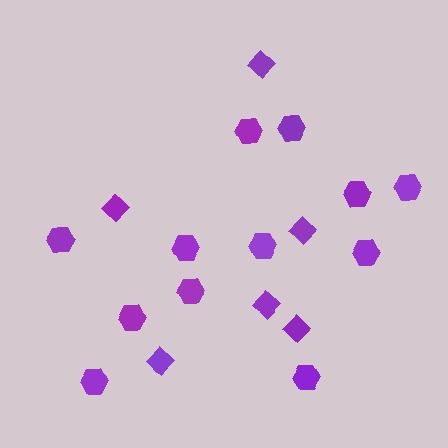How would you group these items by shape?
There are 2 groups: one group of diamonds (6) and one group of hexagons (12).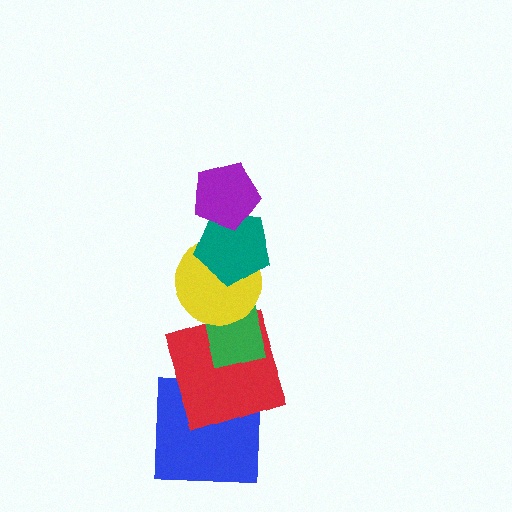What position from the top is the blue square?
The blue square is 6th from the top.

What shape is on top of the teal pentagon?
The purple pentagon is on top of the teal pentagon.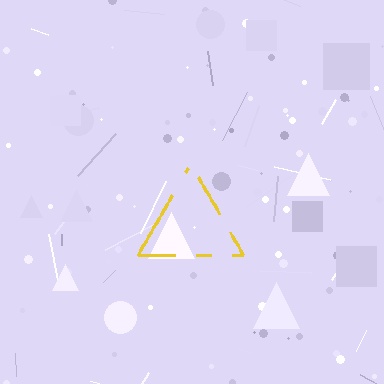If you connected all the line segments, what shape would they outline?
They would outline a triangle.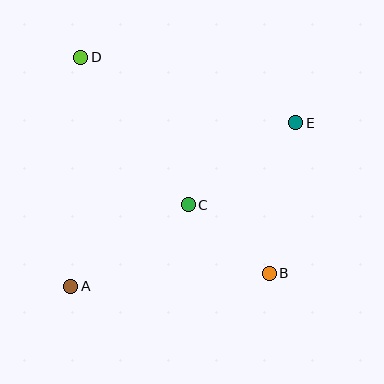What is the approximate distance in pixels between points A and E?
The distance between A and E is approximately 278 pixels.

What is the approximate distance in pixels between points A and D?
The distance between A and D is approximately 229 pixels.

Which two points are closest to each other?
Points B and C are closest to each other.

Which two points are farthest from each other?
Points B and D are farthest from each other.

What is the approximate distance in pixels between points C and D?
The distance between C and D is approximately 182 pixels.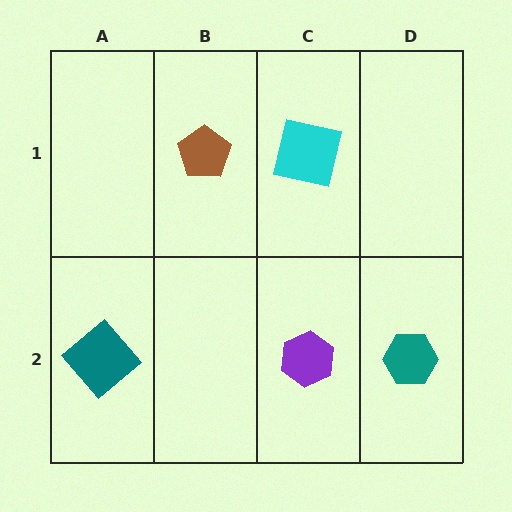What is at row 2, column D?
A teal hexagon.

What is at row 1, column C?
A cyan square.